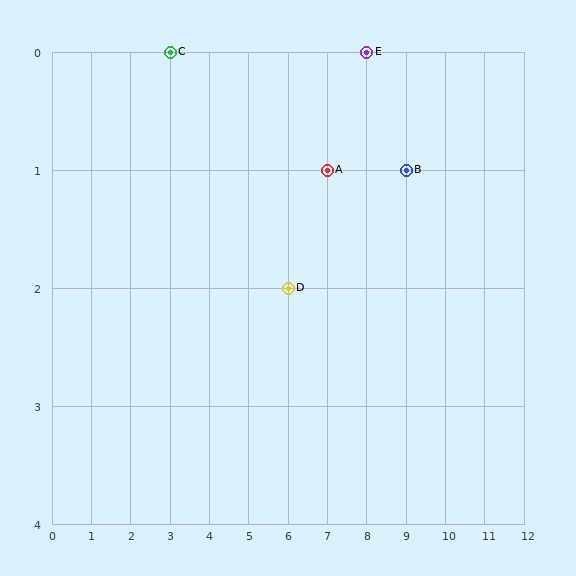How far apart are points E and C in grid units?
Points E and C are 5 columns apart.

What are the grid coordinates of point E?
Point E is at grid coordinates (8, 0).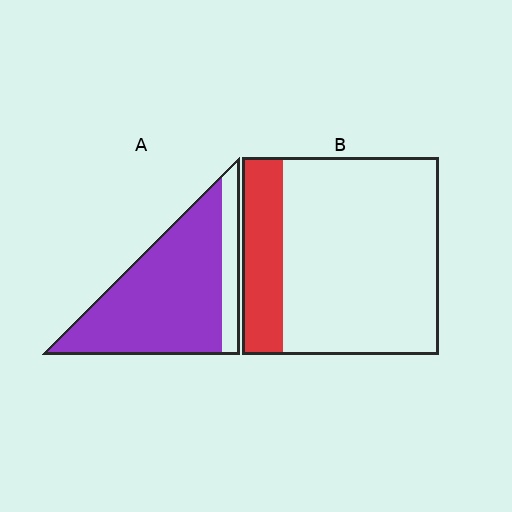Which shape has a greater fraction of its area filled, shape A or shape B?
Shape A.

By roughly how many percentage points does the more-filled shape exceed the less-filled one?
By roughly 60 percentage points (A over B).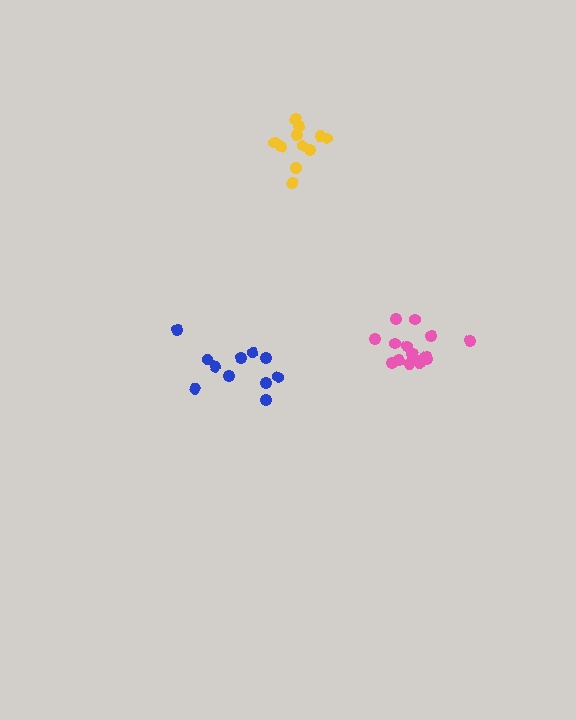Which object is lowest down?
The blue cluster is bottommost.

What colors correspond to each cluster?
The clusters are colored: yellow, pink, blue.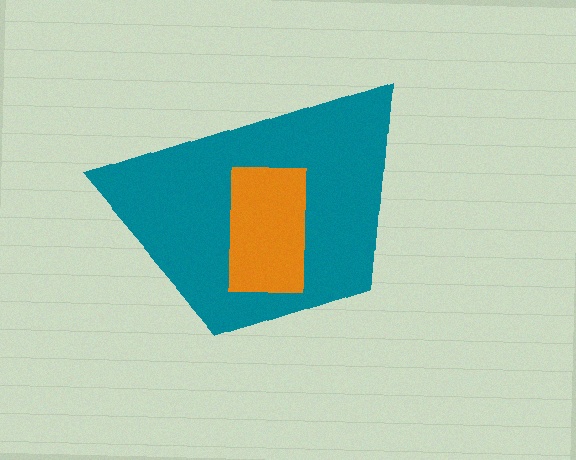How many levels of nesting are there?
2.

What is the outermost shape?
The teal trapezoid.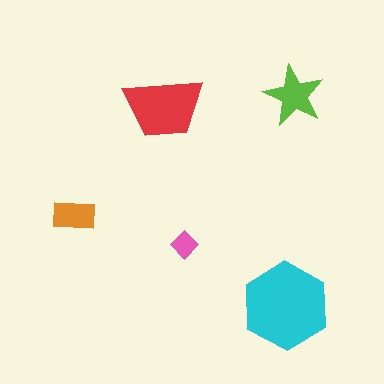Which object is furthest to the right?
The lime star is rightmost.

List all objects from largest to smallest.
The cyan hexagon, the red trapezoid, the lime star, the orange rectangle, the pink diamond.